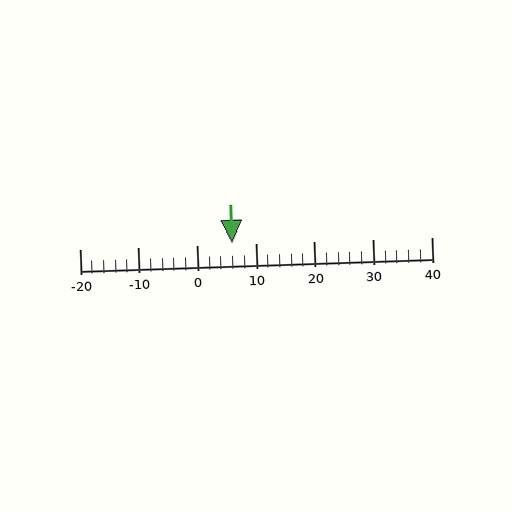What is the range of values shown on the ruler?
The ruler shows values from -20 to 40.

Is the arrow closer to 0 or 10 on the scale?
The arrow is closer to 10.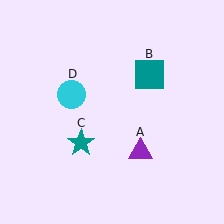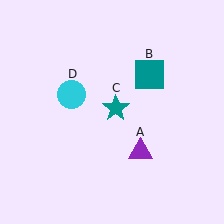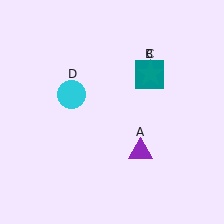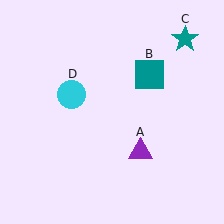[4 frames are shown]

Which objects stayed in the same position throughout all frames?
Purple triangle (object A) and teal square (object B) and cyan circle (object D) remained stationary.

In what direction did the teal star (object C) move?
The teal star (object C) moved up and to the right.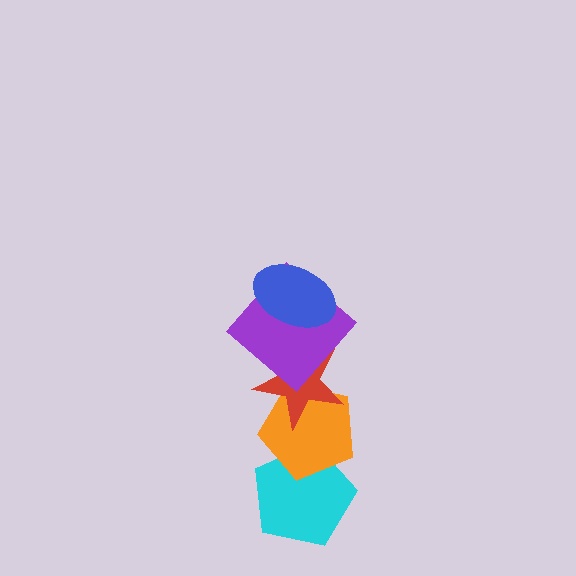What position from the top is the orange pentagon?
The orange pentagon is 4th from the top.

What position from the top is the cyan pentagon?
The cyan pentagon is 5th from the top.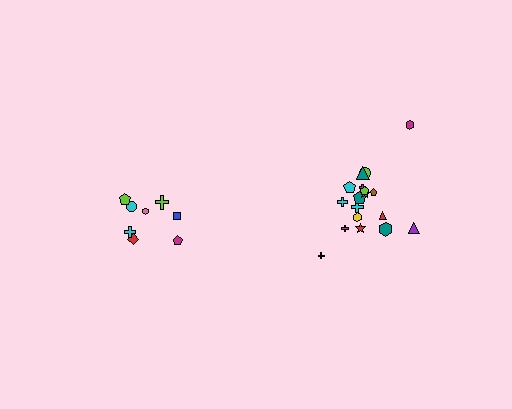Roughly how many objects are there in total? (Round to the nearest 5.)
Roughly 25 objects in total.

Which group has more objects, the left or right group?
The right group.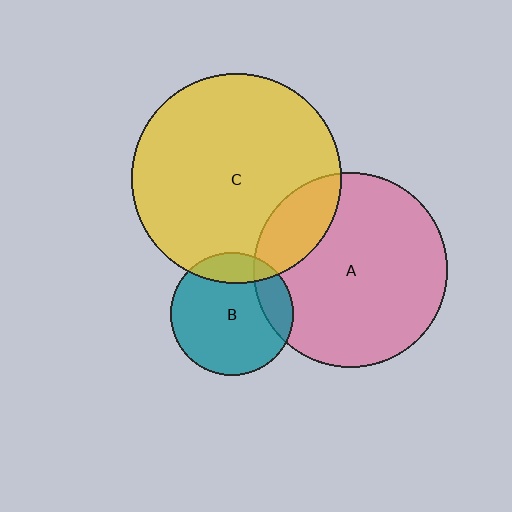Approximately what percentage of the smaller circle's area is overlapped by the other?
Approximately 20%.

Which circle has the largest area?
Circle C (yellow).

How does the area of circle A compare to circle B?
Approximately 2.5 times.